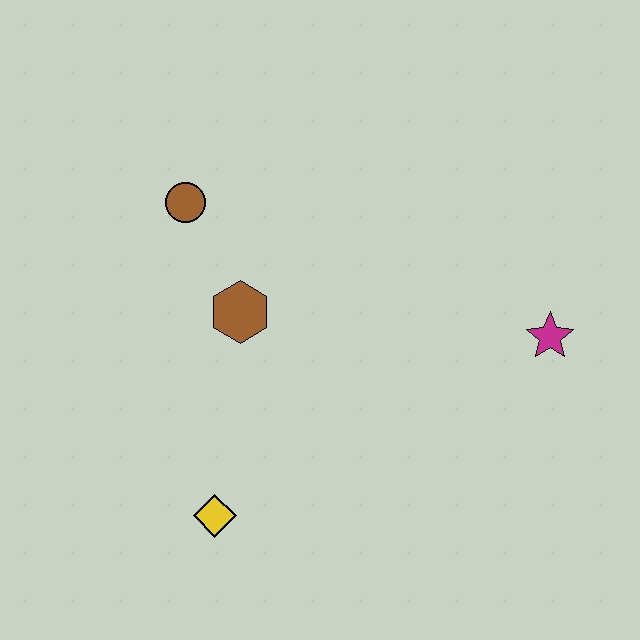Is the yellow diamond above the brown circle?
No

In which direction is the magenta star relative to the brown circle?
The magenta star is to the right of the brown circle.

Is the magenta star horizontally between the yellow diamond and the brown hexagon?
No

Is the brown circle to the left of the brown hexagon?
Yes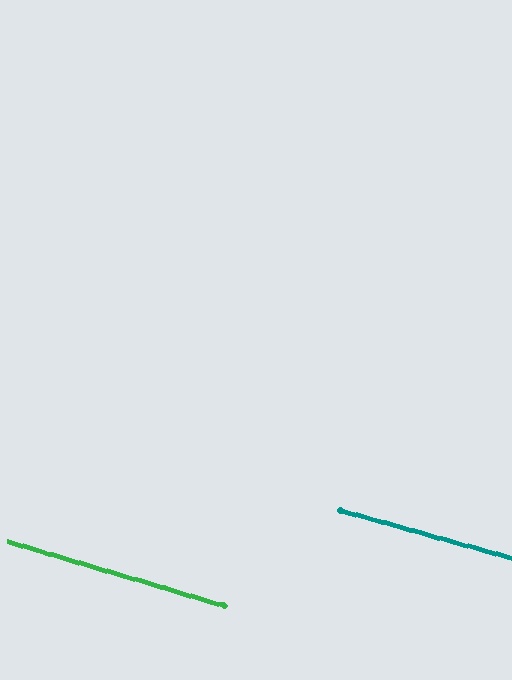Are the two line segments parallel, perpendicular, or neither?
Parallel — their directions differ by only 0.8°.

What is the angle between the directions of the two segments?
Approximately 1 degree.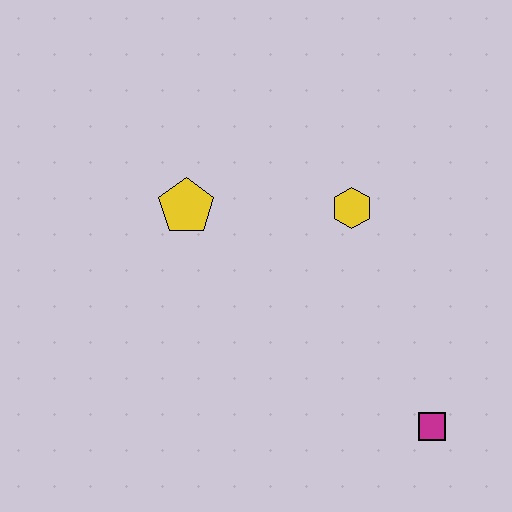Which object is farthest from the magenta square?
The yellow pentagon is farthest from the magenta square.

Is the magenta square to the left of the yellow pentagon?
No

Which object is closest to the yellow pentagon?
The yellow hexagon is closest to the yellow pentagon.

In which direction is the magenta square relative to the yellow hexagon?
The magenta square is below the yellow hexagon.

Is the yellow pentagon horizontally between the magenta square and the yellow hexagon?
No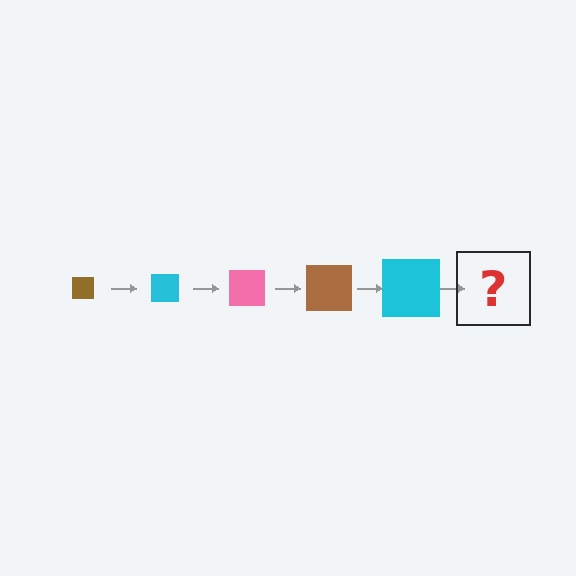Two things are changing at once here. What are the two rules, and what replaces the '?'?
The two rules are that the square grows larger each step and the color cycles through brown, cyan, and pink. The '?' should be a pink square, larger than the previous one.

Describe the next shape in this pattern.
It should be a pink square, larger than the previous one.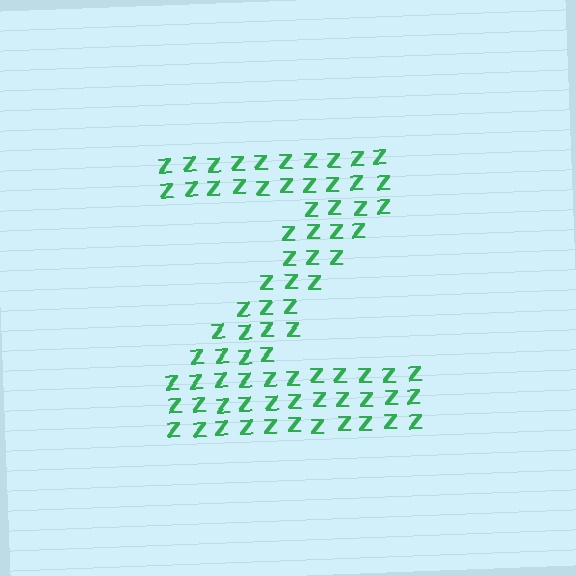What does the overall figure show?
The overall figure shows the letter Z.